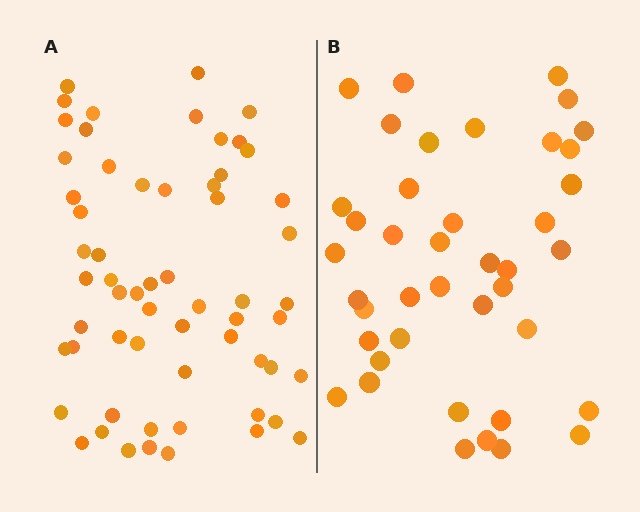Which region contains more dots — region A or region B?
Region A (the left region) has more dots.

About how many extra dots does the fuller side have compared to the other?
Region A has approximately 20 more dots than region B.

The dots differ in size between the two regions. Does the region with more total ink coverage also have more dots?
No. Region B has more total ink coverage because its dots are larger, but region A actually contains more individual dots. Total area can be misleading — the number of items is what matters here.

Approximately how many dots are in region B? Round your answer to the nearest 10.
About 40 dots. (The exact count is 41, which rounds to 40.)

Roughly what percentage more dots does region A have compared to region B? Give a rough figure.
About 45% more.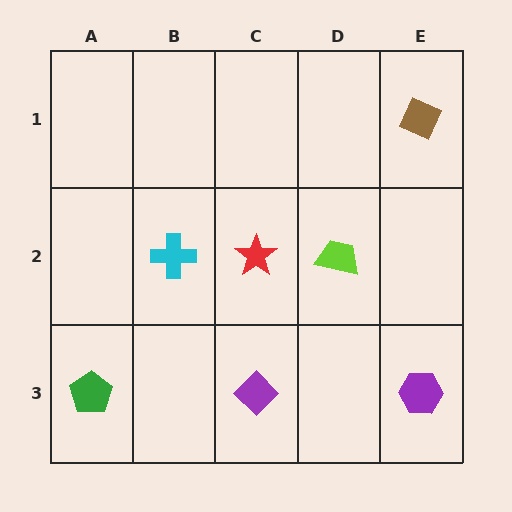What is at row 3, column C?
A purple diamond.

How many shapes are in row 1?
1 shape.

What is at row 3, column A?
A green pentagon.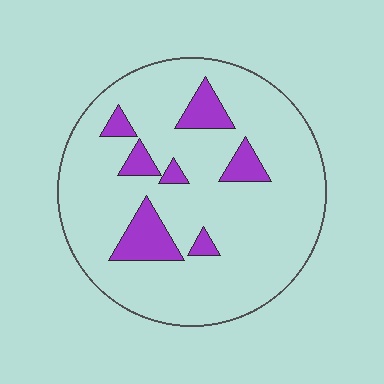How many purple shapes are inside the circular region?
7.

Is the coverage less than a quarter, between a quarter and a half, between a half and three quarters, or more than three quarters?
Less than a quarter.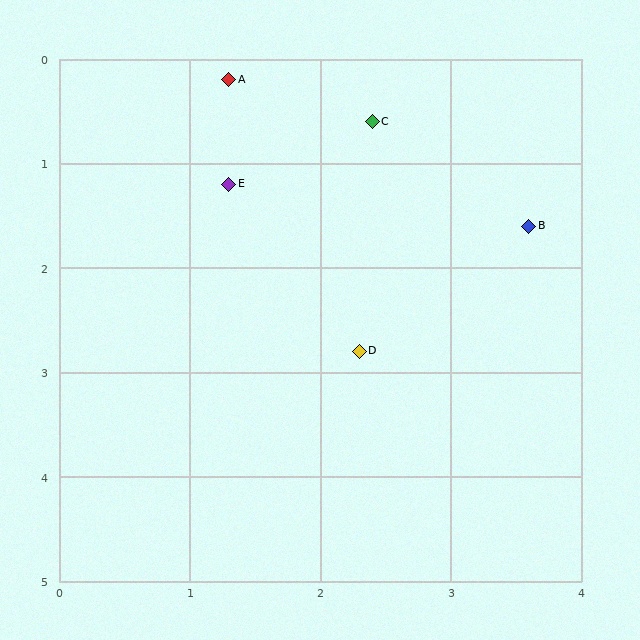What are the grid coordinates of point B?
Point B is at approximately (3.6, 1.6).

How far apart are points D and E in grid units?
Points D and E are about 1.9 grid units apart.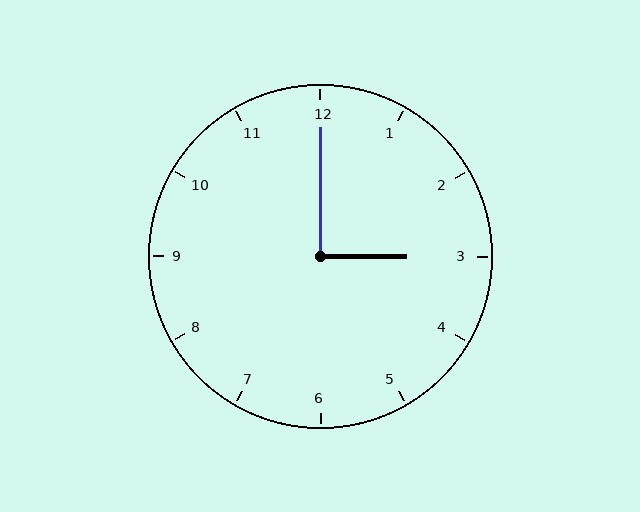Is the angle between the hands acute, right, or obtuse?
It is right.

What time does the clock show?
3:00.